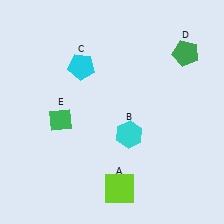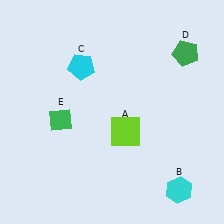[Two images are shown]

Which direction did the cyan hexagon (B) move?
The cyan hexagon (B) moved down.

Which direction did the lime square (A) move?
The lime square (A) moved up.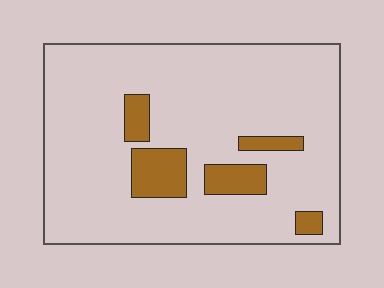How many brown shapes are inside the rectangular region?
5.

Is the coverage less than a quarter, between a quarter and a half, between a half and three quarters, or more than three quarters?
Less than a quarter.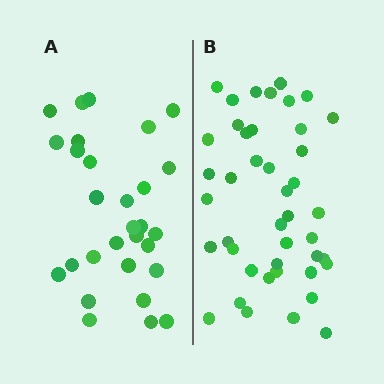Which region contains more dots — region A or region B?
Region B (the right region) has more dots.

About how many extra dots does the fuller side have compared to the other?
Region B has approximately 15 more dots than region A.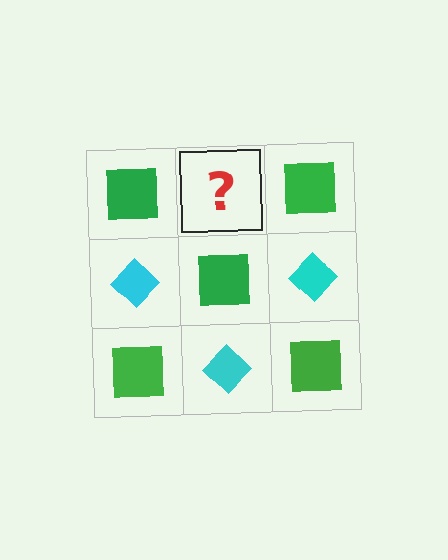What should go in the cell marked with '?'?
The missing cell should contain a cyan diamond.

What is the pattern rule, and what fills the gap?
The rule is that it alternates green square and cyan diamond in a checkerboard pattern. The gap should be filled with a cyan diamond.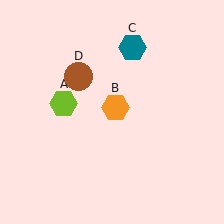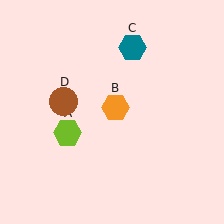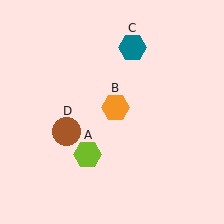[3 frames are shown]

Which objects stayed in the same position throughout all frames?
Orange hexagon (object B) and teal hexagon (object C) remained stationary.